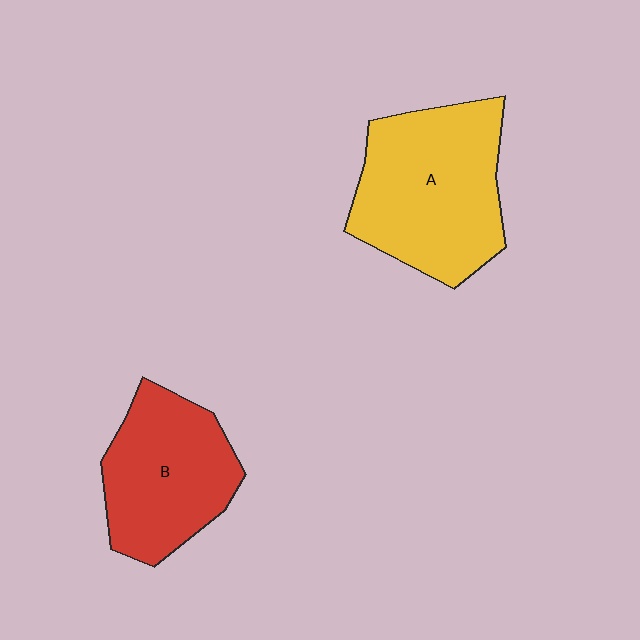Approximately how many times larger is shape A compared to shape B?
Approximately 1.3 times.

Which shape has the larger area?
Shape A (yellow).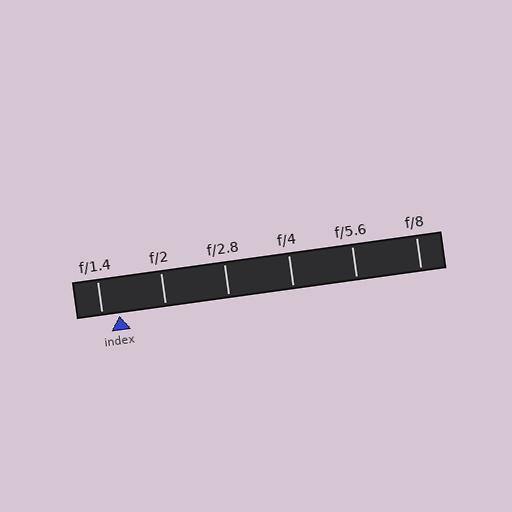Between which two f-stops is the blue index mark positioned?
The index mark is between f/1.4 and f/2.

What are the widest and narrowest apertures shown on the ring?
The widest aperture shown is f/1.4 and the narrowest is f/8.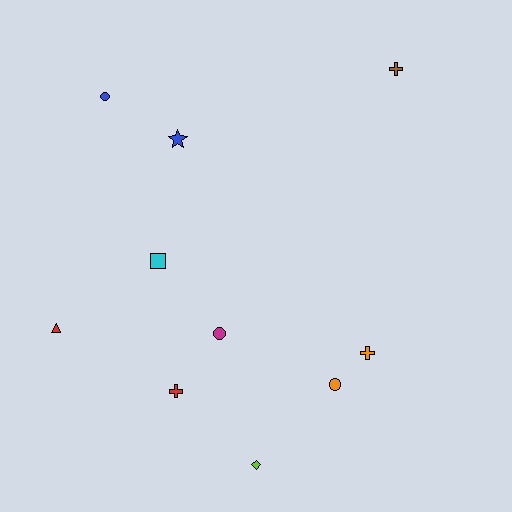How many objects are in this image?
There are 10 objects.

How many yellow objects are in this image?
There are no yellow objects.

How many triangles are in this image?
There is 1 triangle.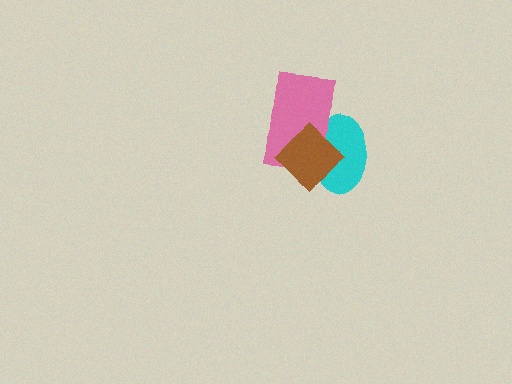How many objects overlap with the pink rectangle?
2 objects overlap with the pink rectangle.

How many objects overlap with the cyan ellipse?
2 objects overlap with the cyan ellipse.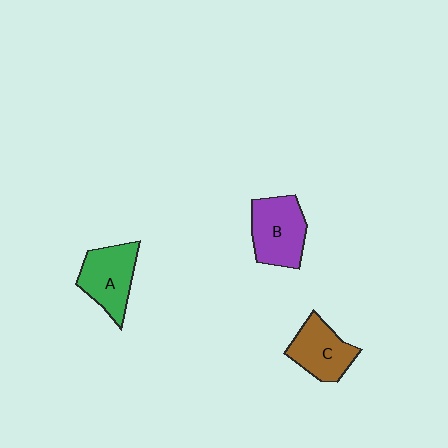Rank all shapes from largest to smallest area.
From largest to smallest: B (purple), A (green), C (brown).